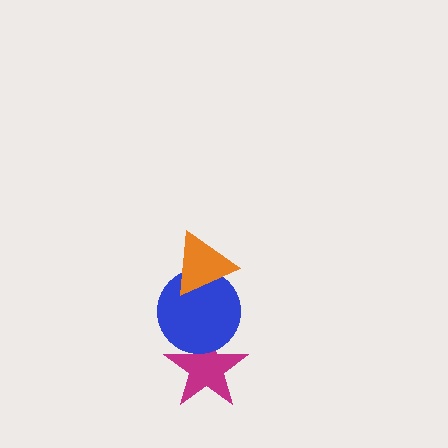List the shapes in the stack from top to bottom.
From top to bottom: the orange triangle, the blue circle, the magenta star.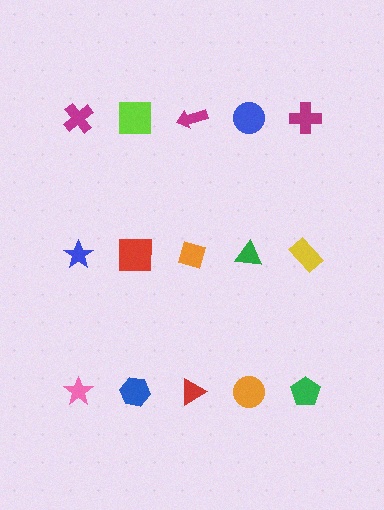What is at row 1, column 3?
A magenta arrow.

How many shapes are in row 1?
5 shapes.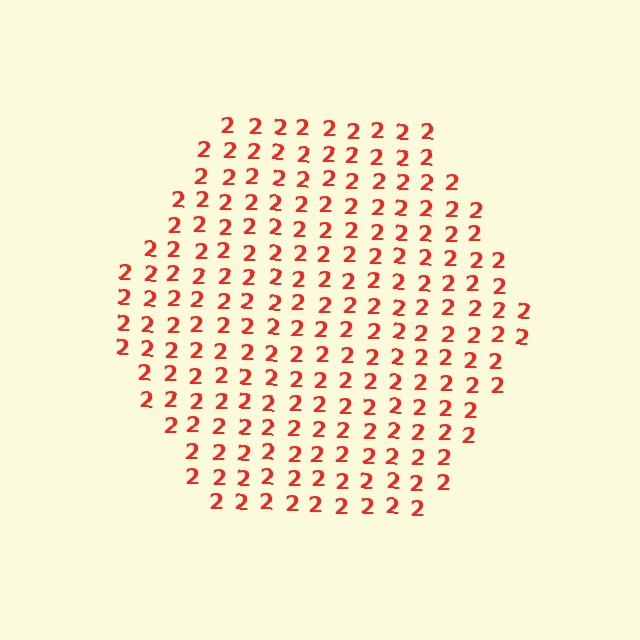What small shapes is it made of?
It is made of small digit 2's.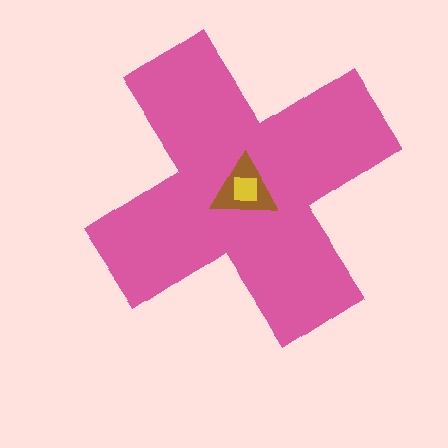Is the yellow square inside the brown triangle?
Yes.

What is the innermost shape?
The yellow square.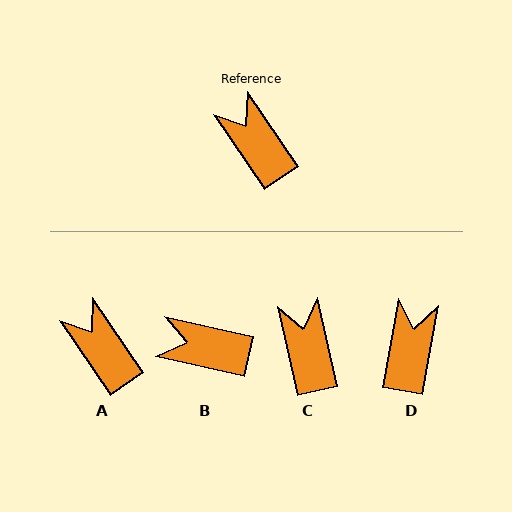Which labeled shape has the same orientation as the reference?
A.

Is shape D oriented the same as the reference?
No, it is off by about 45 degrees.